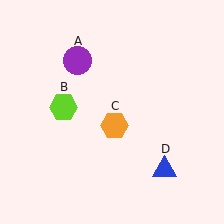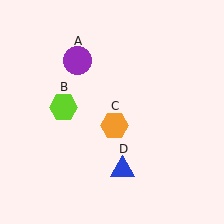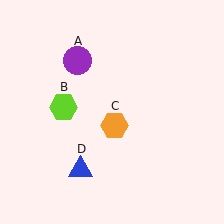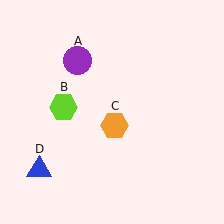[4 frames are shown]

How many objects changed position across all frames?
1 object changed position: blue triangle (object D).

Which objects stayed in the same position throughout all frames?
Purple circle (object A) and lime hexagon (object B) and orange hexagon (object C) remained stationary.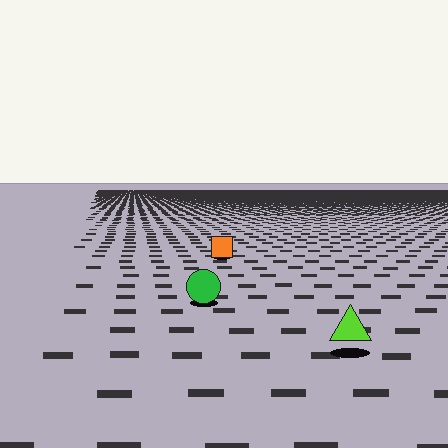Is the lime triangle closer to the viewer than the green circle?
Yes. The lime triangle is closer — you can tell from the texture gradient: the ground texture is coarser near it.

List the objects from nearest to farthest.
From nearest to farthest: the lime triangle, the green circle, the orange square.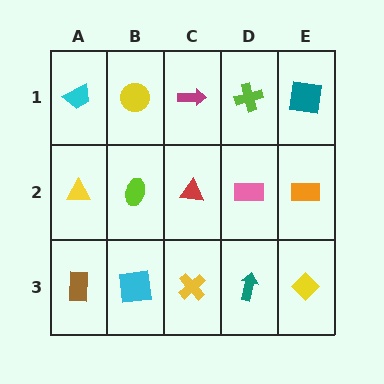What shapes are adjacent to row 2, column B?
A yellow circle (row 1, column B), a cyan square (row 3, column B), a yellow triangle (row 2, column A), a red triangle (row 2, column C).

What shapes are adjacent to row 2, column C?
A magenta arrow (row 1, column C), a yellow cross (row 3, column C), a lime ellipse (row 2, column B), a pink rectangle (row 2, column D).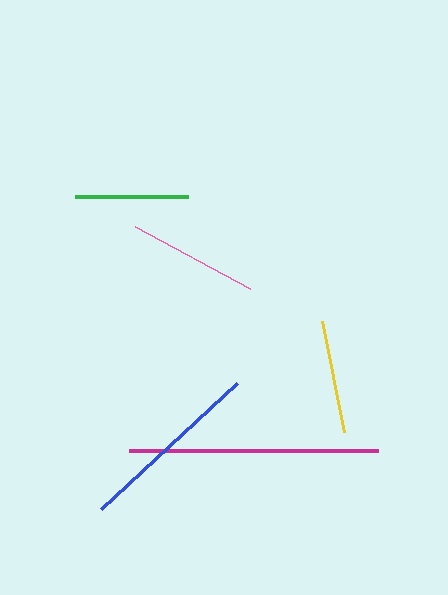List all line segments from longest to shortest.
From longest to shortest: magenta, blue, pink, yellow, green.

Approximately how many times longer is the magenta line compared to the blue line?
The magenta line is approximately 1.3 times the length of the blue line.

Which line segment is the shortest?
The green line is the shortest at approximately 113 pixels.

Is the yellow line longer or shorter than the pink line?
The pink line is longer than the yellow line.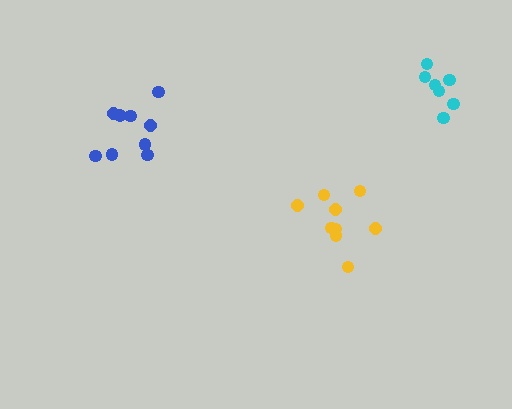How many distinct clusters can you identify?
There are 3 distinct clusters.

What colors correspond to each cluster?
The clusters are colored: blue, cyan, yellow.